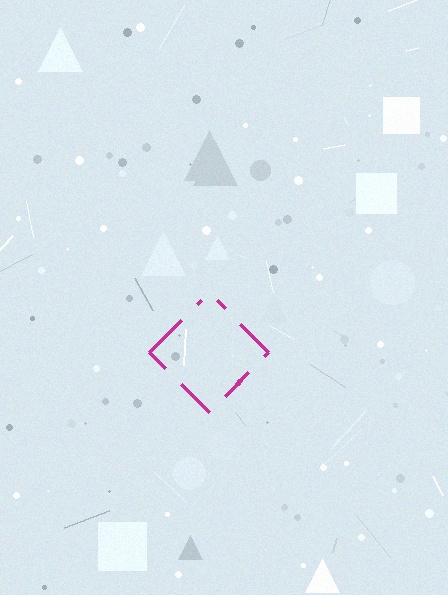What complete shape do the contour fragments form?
The contour fragments form a diamond.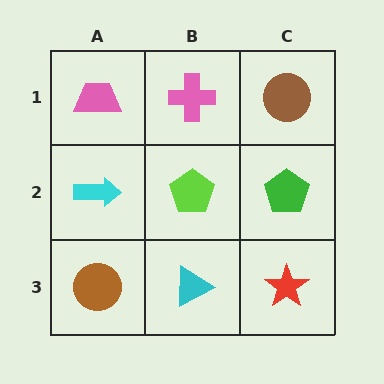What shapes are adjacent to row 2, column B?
A pink cross (row 1, column B), a cyan triangle (row 3, column B), a cyan arrow (row 2, column A), a green pentagon (row 2, column C).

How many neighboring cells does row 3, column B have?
3.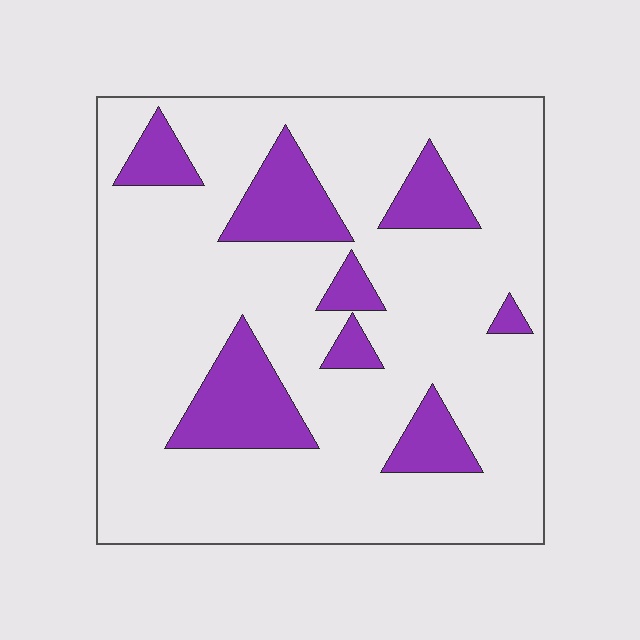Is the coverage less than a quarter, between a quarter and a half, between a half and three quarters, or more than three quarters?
Less than a quarter.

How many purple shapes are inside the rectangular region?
8.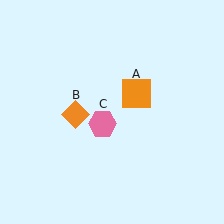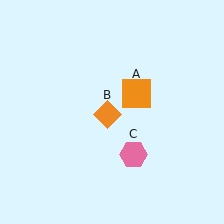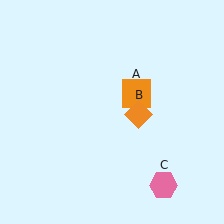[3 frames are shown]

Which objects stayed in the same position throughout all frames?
Orange square (object A) remained stationary.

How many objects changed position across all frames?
2 objects changed position: orange diamond (object B), pink hexagon (object C).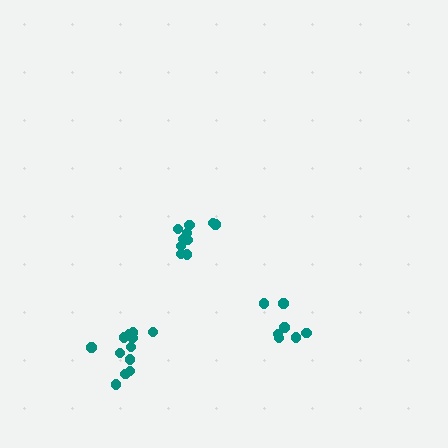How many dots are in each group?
Group 1: 7 dots, Group 2: 10 dots, Group 3: 12 dots (29 total).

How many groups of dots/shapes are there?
There are 3 groups.